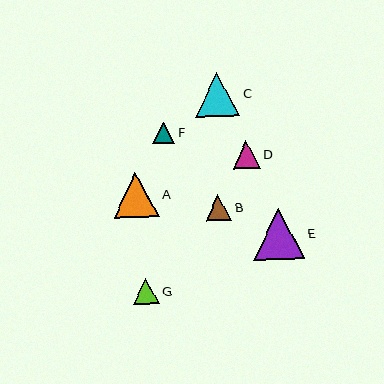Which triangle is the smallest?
Triangle F is the smallest with a size of approximately 22 pixels.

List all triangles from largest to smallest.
From largest to smallest: E, A, C, D, G, B, F.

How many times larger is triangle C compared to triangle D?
Triangle C is approximately 1.6 times the size of triangle D.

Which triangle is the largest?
Triangle E is the largest with a size of approximately 51 pixels.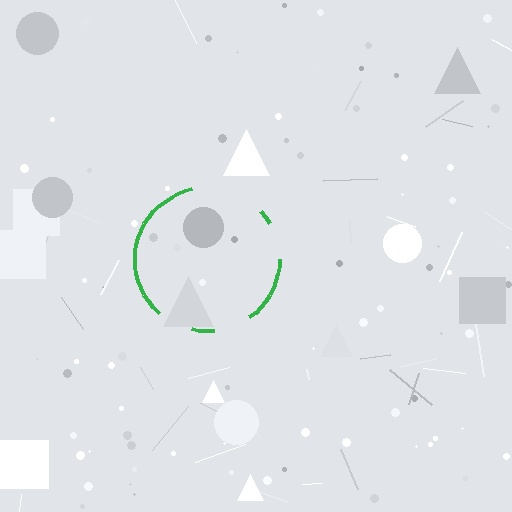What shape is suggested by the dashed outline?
The dashed outline suggests a circle.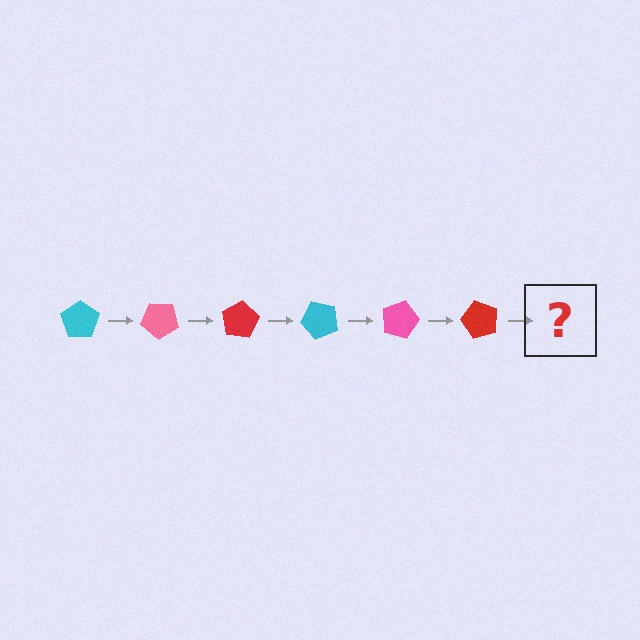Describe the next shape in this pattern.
It should be a cyan pentagon, rotated 240 degrees from the start.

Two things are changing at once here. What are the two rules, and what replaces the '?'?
The two rules are that it rotates 40 degrees each step and the color cycles through cyan, pink, and red. The '?' should be a cyan pentagon, rotated 240 degrees from the start.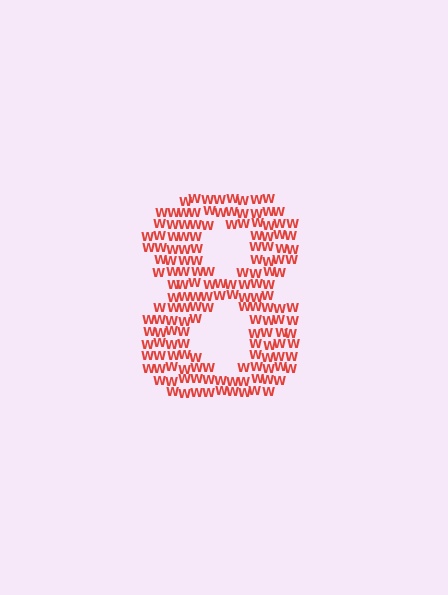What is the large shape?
The large shape is the digit 8.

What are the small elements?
The small elements are letter W's.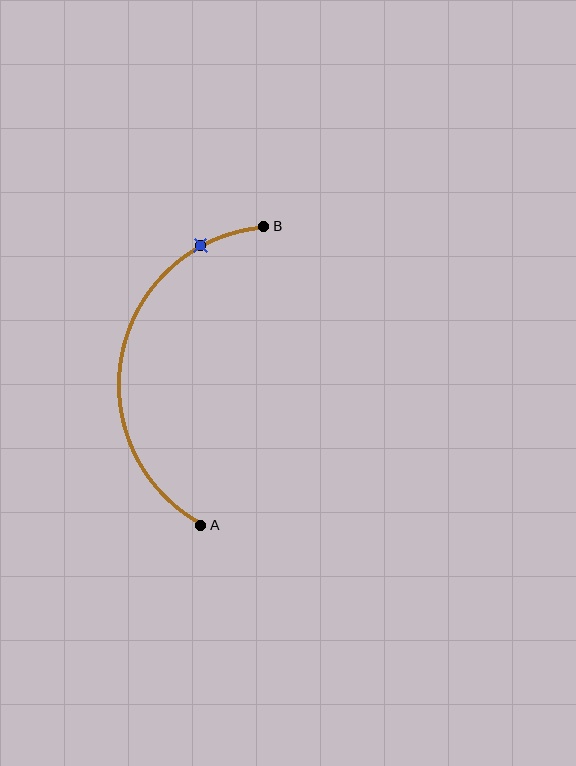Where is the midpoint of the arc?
The arc midpoint is the point on the curve farthest from the straight line joining A and B. It sits to the left of that line.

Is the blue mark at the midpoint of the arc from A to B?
No. The blue mark lies on the arc but is closer to endpoint B. The arc midpoint would be at the point on the curve equidistant along the arc from both A and B.